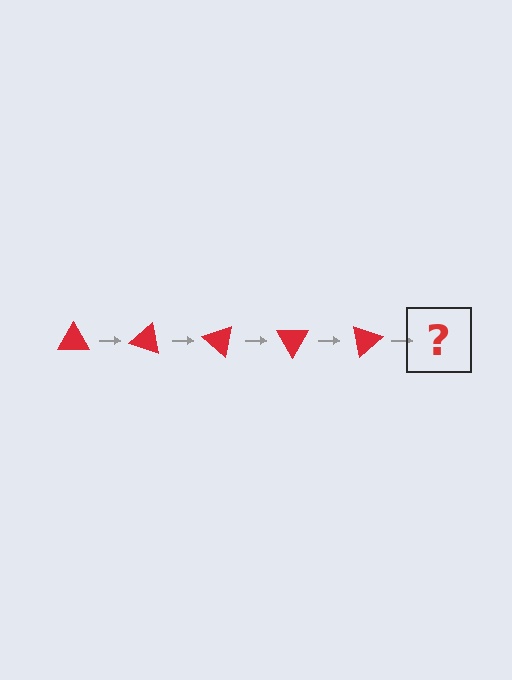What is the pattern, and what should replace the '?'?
The pattern is that the triangle rotates 20 degrees each step. The '?' should be a red triangle rotated 100 degrees.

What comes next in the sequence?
The next element should be a red triangle rotated 100 degrees.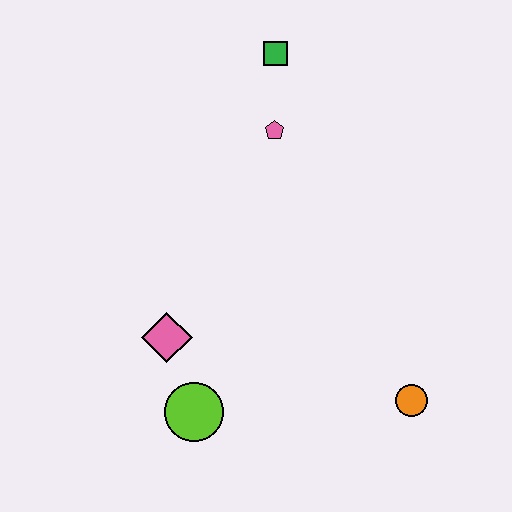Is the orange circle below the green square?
Yes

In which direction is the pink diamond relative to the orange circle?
The pink diamond is to the left of the orange circle.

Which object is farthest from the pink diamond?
The green square is farthest from the pink diamond.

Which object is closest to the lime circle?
The pink diamond is closest to the lime circle.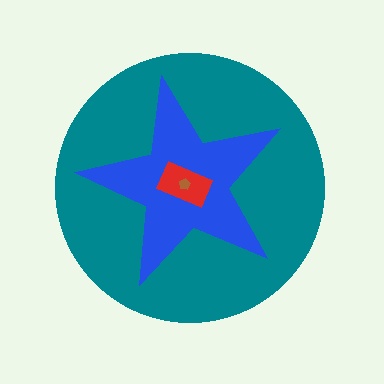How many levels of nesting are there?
4.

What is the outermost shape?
The teal circle.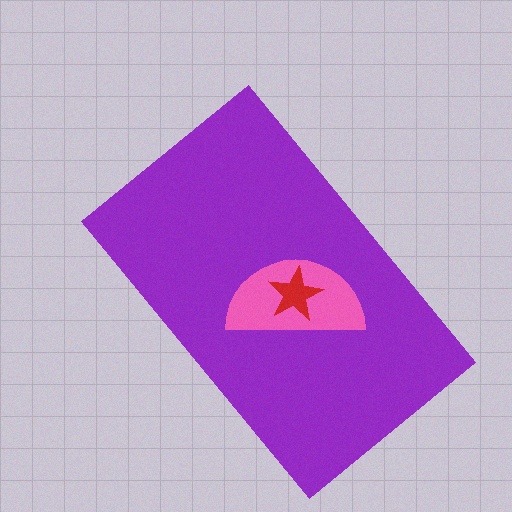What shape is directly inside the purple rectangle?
The pink semicircle.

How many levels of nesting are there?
3.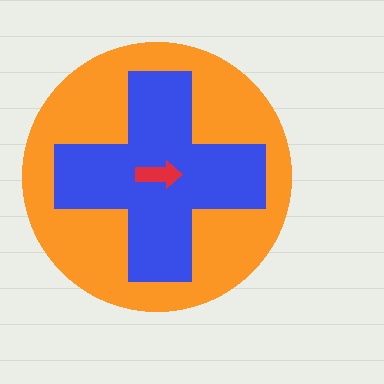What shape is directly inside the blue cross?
The red arrow.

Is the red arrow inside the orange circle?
Yes.